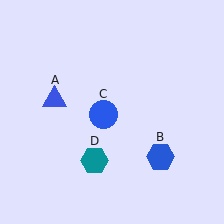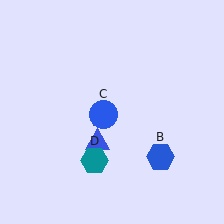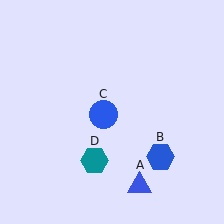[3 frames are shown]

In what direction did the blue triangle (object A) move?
The blue triangle (object A) moved down and to the right.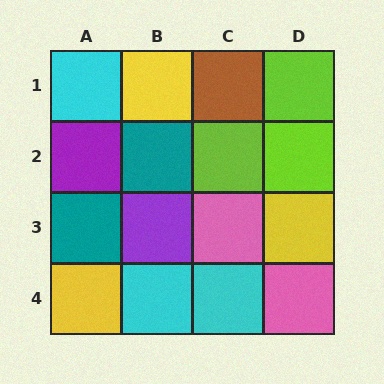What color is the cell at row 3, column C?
Pink.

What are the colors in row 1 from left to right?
Cyan, yellow, brown, lime.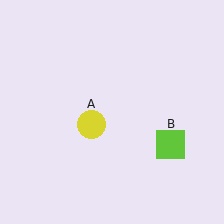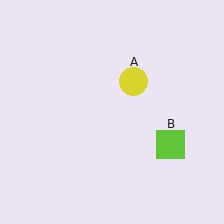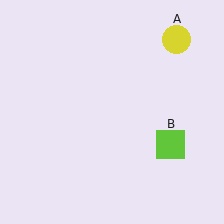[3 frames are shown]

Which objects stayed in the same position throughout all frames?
Lime square (object B) remained stationary.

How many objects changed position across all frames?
1 object changed position: yellow circle (object A).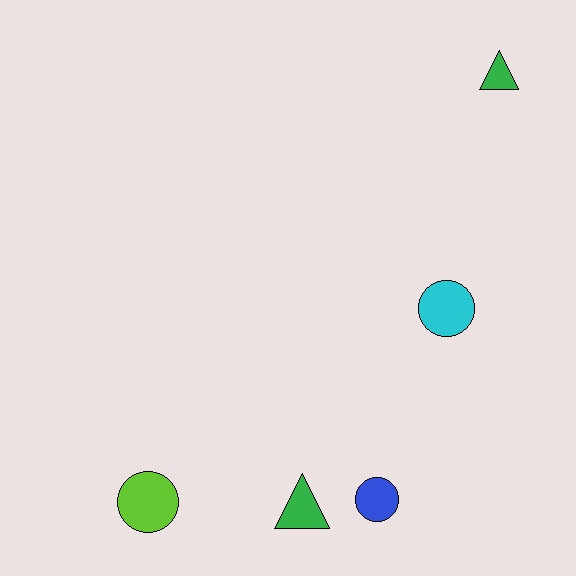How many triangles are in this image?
There are 2 triangles.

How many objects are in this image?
There are 5 objects.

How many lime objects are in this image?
There is 1 lime object.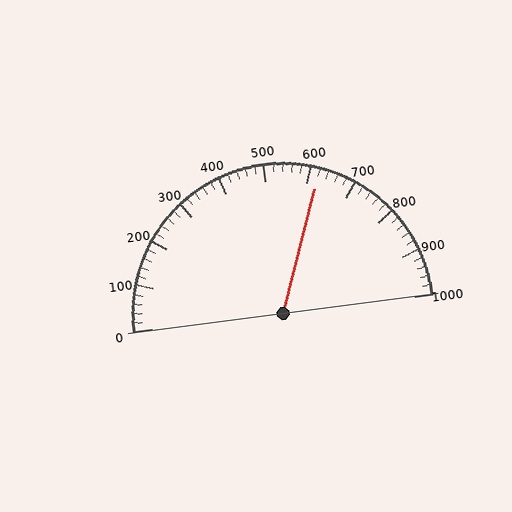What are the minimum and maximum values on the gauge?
The gauge ranges from 0 to 1000.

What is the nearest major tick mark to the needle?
The nearest major tick mark is 600.